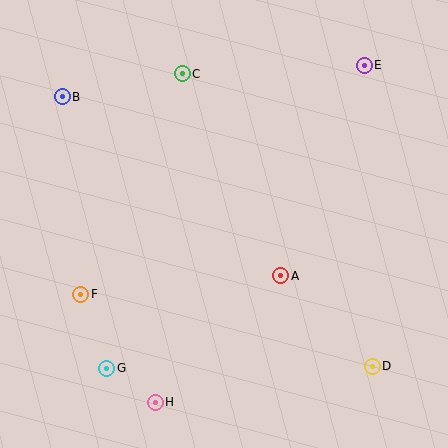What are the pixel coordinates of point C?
Point C is at (182, 74).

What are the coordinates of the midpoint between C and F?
The midpoint between C and F is at (132, 184).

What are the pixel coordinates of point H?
Point H is at (156, 403).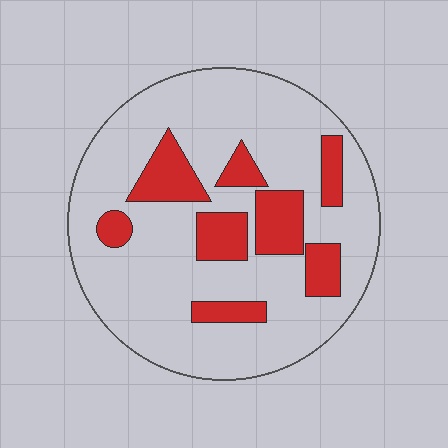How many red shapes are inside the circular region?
8.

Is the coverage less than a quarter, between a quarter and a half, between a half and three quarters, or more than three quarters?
Less than a quarter.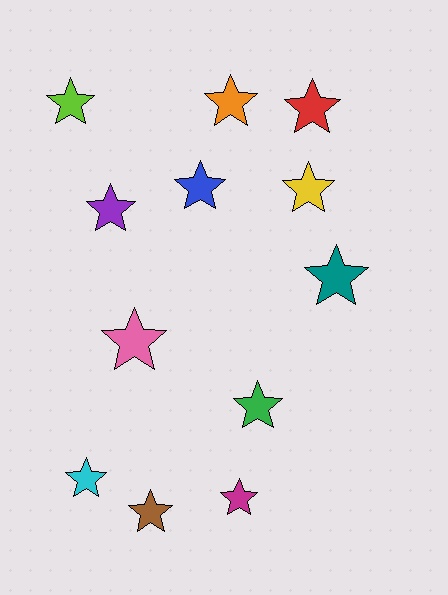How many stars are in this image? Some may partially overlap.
There are 12 stars.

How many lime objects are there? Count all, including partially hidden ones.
There is 1 lime object.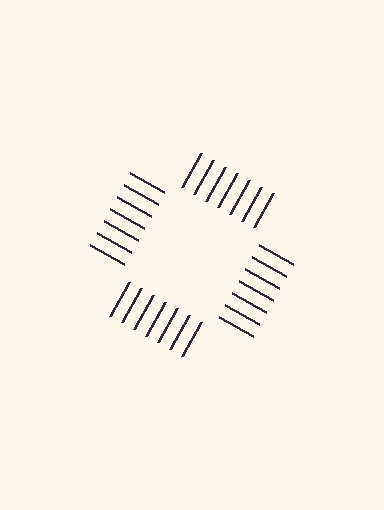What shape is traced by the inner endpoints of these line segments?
An illusory square — the line segments terminate on its edges but no continuous stroke is drawn.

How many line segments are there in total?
28 — 7 along each of the 4 edges.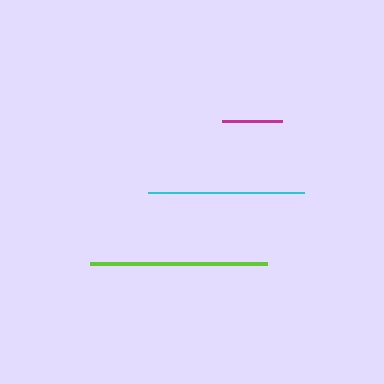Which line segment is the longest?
The lime line is the longest at approximately 177 pixels.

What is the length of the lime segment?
The lime segment is approximately 177 pixels long.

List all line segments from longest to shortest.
From longest to shortest: lime, cyan, magenta.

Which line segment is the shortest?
The magenta line is the shortest at approximately 61 pixels.